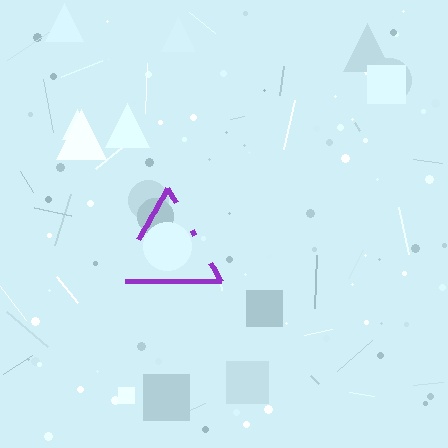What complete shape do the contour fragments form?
The contour fragments form a triangle.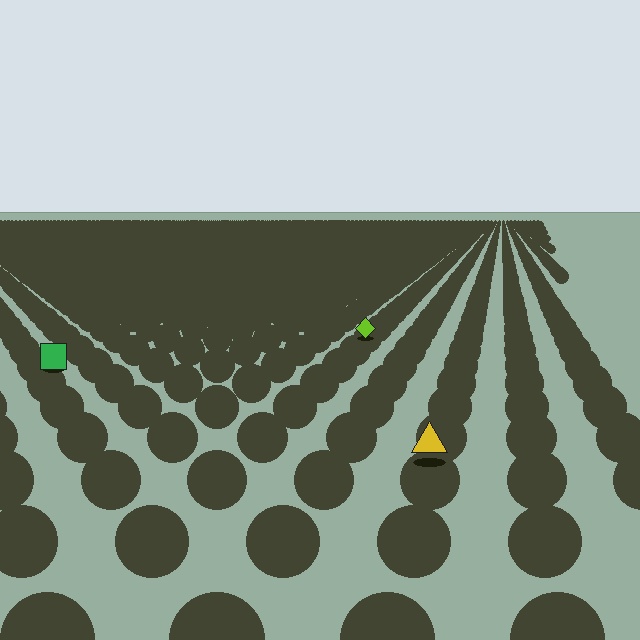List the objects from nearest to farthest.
From nearest to farthest: the yellow triangle, the green square, the lime diamond.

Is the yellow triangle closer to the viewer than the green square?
Yes. The yellow triangle is closer — you can tell from the texture gradient: the ground texture is coarser near it.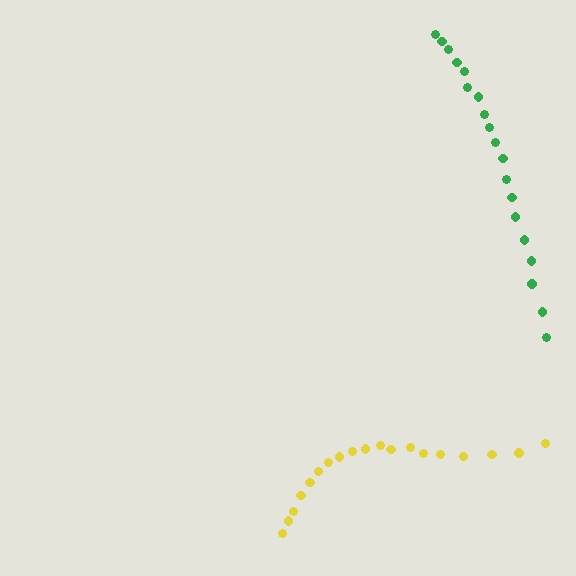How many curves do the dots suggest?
There are 2 distinct paths.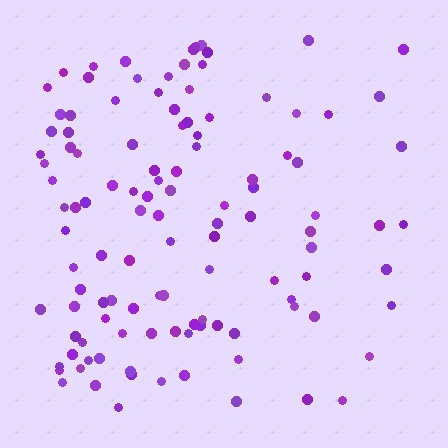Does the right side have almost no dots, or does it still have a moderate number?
Still a moderate number, just noticeably fewer than the left.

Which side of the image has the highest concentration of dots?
The left.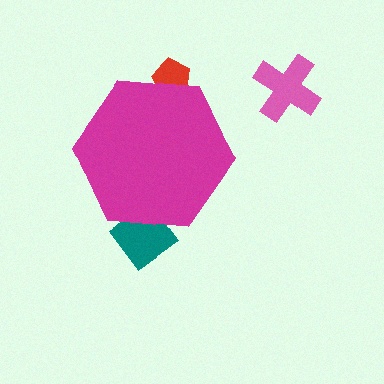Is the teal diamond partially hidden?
Yes, the teal diamond is partially hidden behind the magenta hexagon.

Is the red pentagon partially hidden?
Yes, the red pentagon is partially hidden behind the magenta hexagon.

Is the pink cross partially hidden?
No, the pink cross is fully visible.